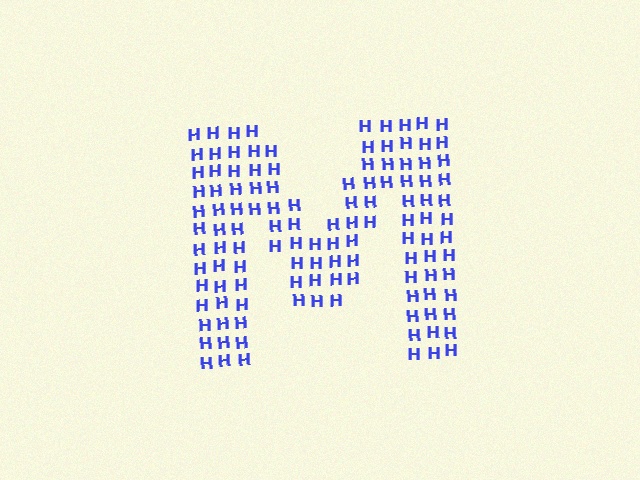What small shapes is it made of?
It is made of small letter H's.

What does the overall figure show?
The overall figure shows the letter M.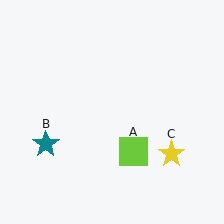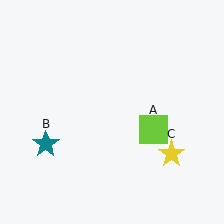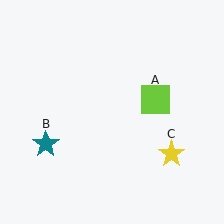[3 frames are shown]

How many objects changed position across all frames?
1 object changed position: lime square (object A).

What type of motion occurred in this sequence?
The lime square (object A) rotated counterclockwise around the center of the scene.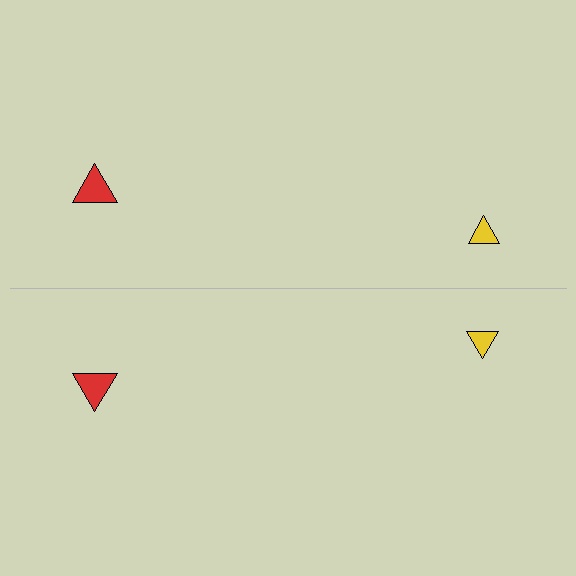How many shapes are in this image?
There are 4 shapes in this image.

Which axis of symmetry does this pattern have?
The pattern has a horizontal axis of symmetry running through the center of the image.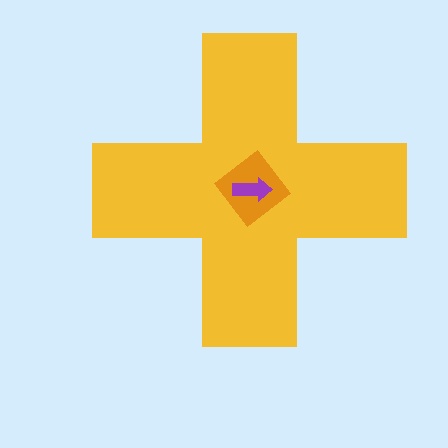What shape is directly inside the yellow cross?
The orange diamond.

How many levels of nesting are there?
3.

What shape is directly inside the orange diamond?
The purple arrow.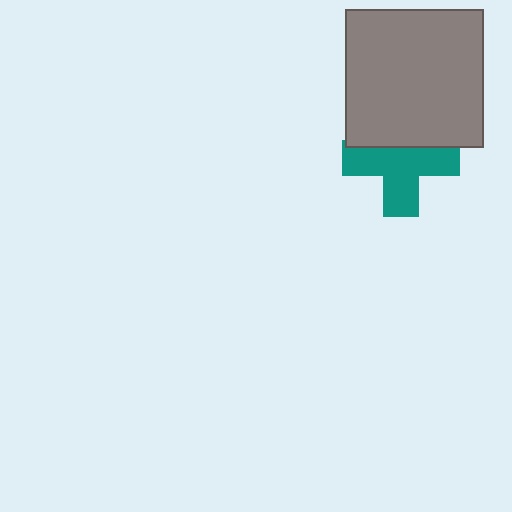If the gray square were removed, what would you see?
You would see the complete teal cross.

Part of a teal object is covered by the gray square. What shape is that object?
It is a cross.